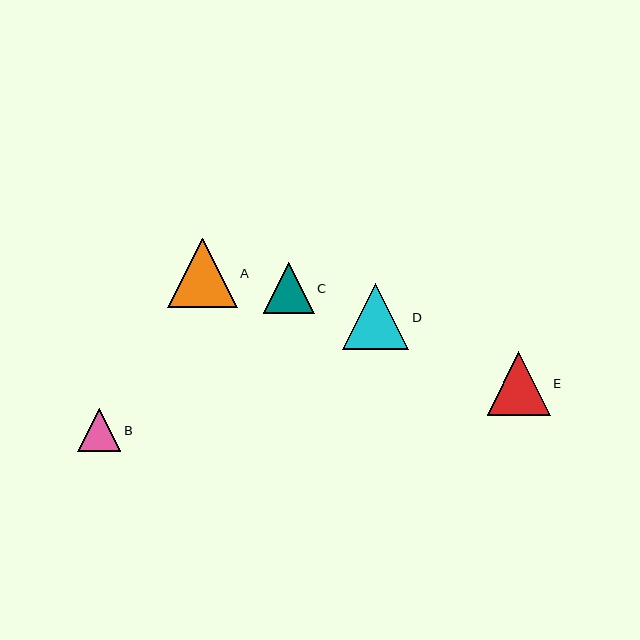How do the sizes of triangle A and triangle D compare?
Triangle A and triangle D are approximately the same size.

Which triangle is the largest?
Triangle A is the largest with a size of approximately 69 pixels.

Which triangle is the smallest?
Triangle B is the smallest with a size of approximately 43 pixels.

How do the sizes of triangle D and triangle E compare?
Triangle D and triangle E are approximately the same size.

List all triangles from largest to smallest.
From largest to smallest: A, D, E, C, B.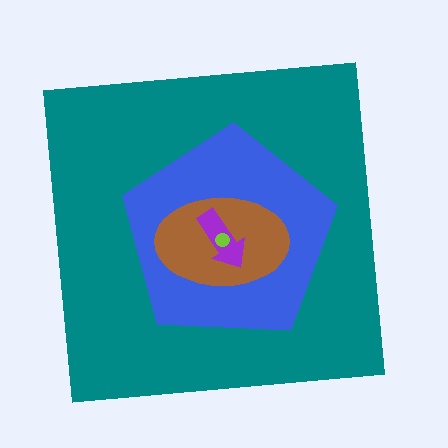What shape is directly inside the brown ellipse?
The purple arrow.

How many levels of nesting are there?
5.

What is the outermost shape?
The teal square.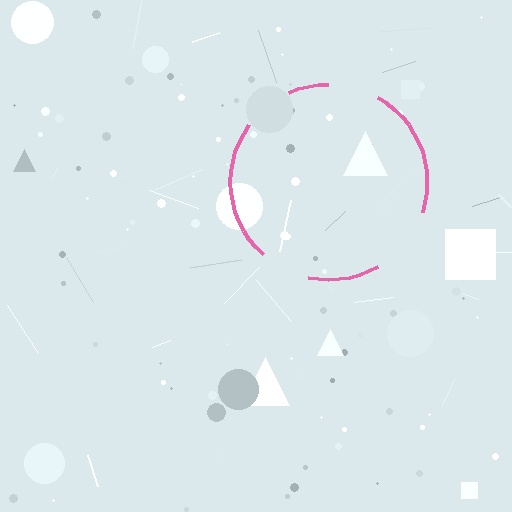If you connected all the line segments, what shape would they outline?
They would outline a circle.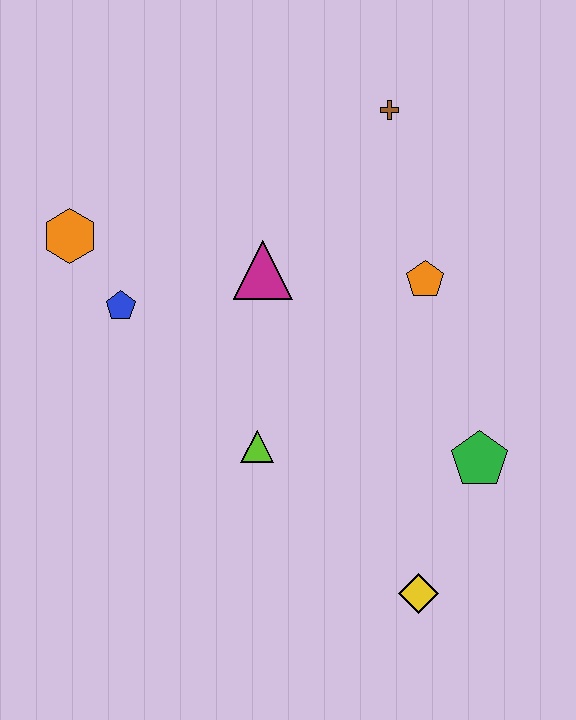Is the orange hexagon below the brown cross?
Yes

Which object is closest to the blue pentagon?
The orange hexagon is closest to the blue pentagon.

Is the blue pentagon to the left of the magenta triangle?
Yes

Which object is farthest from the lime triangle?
The brown cross is farthest from the lime triangle.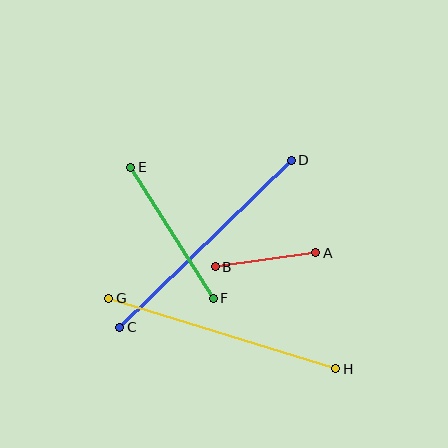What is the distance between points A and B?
The distance is approximately 101 pixels.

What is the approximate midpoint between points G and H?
The midpoint is at approximately (222, 334) pixels.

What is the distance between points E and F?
The distance is approximately 154 pixels.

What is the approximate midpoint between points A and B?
The midpoint is at approximately (265, 260) pixels.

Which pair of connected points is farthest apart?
Points C and D are farthest apart.